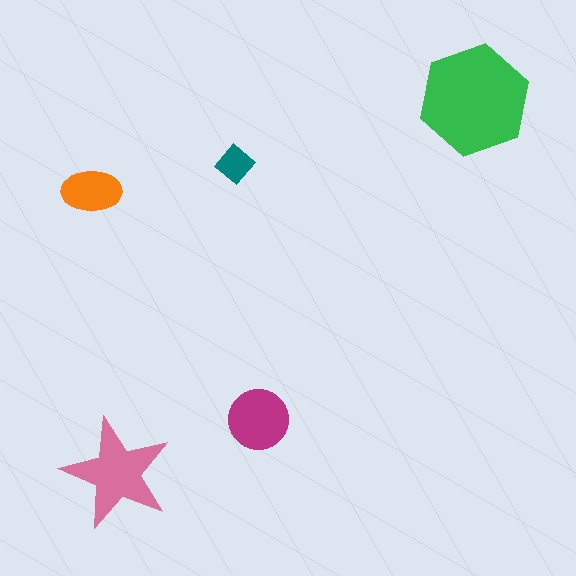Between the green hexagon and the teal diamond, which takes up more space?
The green hexagon.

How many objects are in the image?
There are 5 objects in the image.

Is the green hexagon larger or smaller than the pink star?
Larger.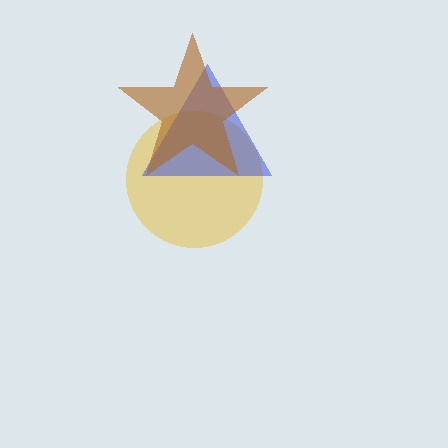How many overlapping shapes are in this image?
There are 3 overlapping shapes in the image.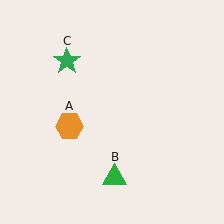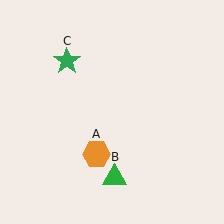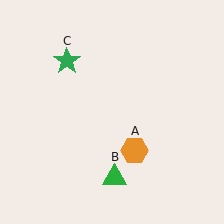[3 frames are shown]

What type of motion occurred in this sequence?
The orange hexagon (object A) rotated counterclockwise around the center of the scene.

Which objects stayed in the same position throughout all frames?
Green triangle (object B) and green star (object C) remained stationary.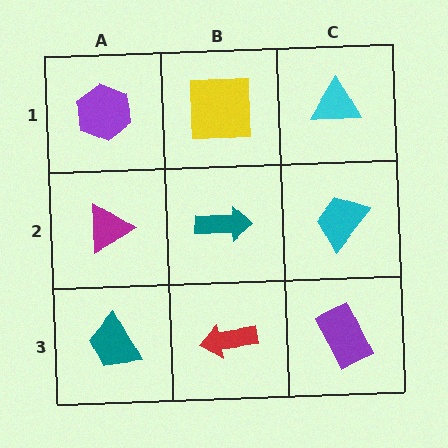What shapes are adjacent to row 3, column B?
A teal arrow (row 2, column B), a teal trapezoid (row 3, column A), a purple rectangle (row 3, column C).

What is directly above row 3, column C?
A cyan trapezoid.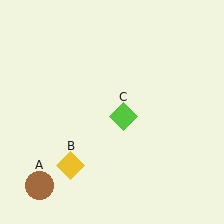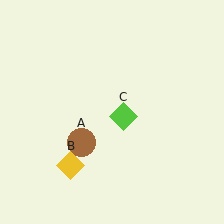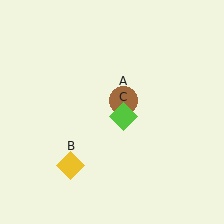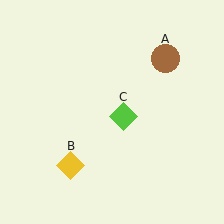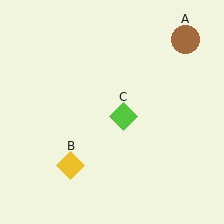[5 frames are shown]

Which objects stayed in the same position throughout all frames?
Yellow diamond (object B) and lime diamond (object C) remained stationary.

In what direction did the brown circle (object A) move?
The brown circle (object A) moved up and to the right.